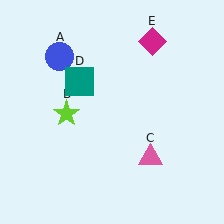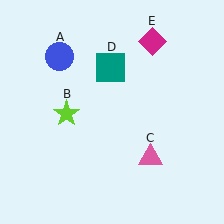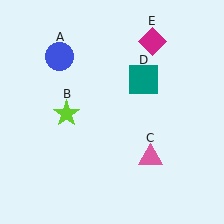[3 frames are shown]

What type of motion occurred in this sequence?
The teal square (object D) rotated clockwise around the center of the scene.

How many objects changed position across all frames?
1 object changed position: teal square (object D).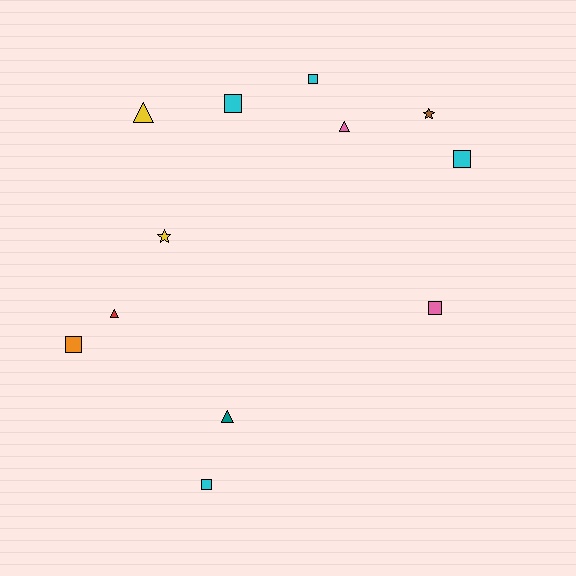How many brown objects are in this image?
There is 1 brown object.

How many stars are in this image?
There are 2 stars.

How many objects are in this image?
There are 12 objects.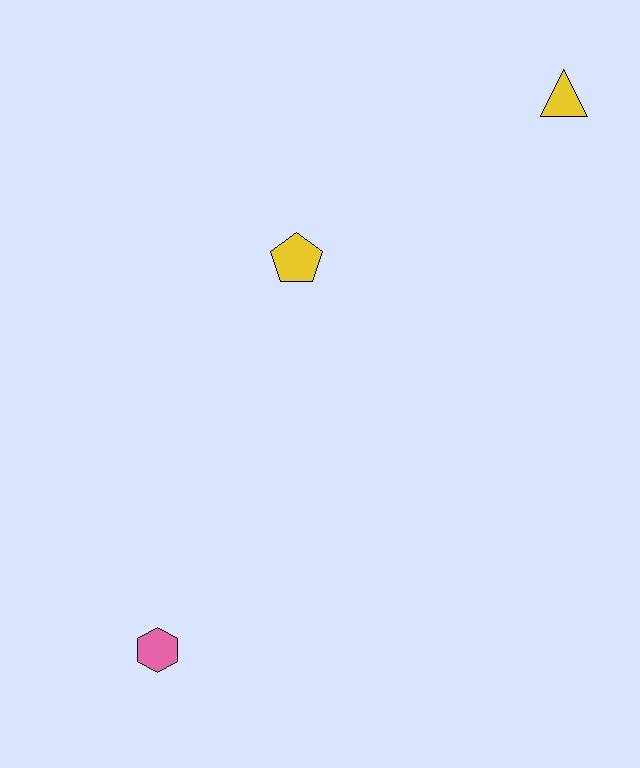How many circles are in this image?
There are no circles.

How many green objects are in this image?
There are no green objects.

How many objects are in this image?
There are 3 objects.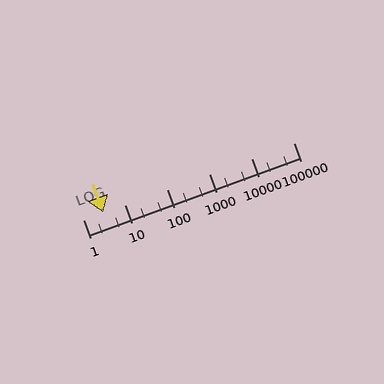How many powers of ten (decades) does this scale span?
The scale spans 5 decades, from 1 to 100000.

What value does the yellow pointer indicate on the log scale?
The pointer indicates approximately 3.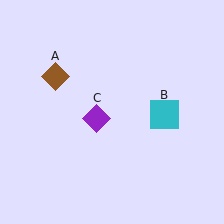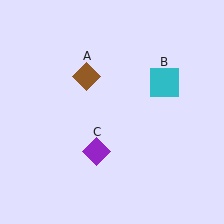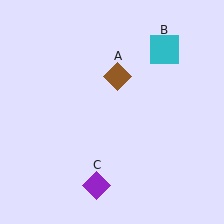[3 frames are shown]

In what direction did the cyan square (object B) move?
The cyan square (object B) moved up.